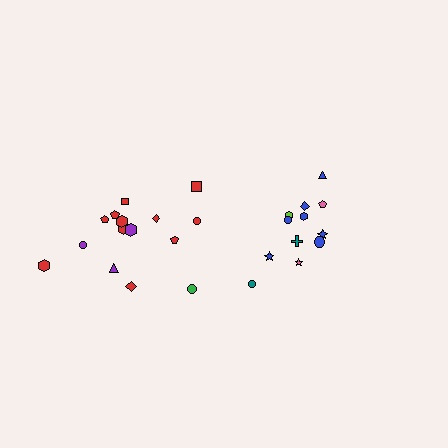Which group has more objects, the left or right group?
The left group.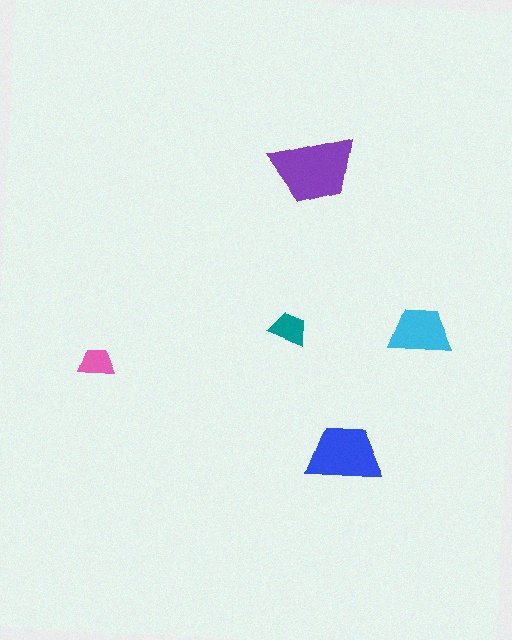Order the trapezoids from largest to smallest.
the purple one, the blue one, the cyan one, the teal one, the pink one.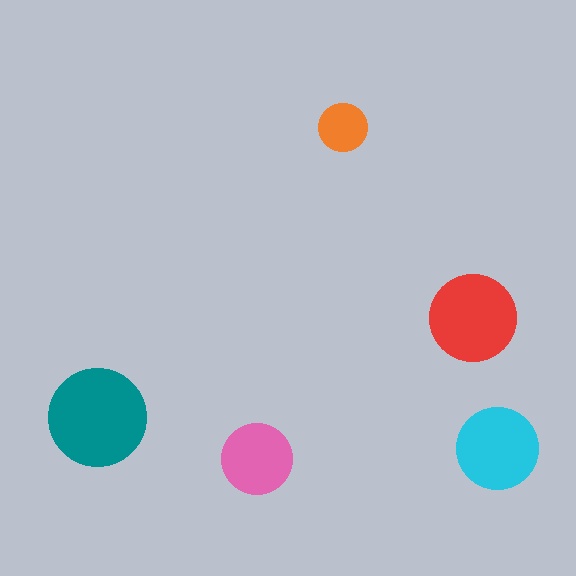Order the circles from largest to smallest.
the teal one, the red one, the cyan one, the pink one, the orange one.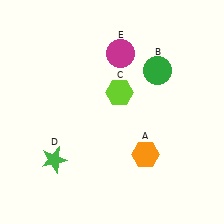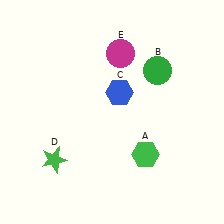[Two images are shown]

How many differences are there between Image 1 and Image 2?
There are 2 differences between the two images.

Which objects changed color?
A changed from orange to green. C changed from lime to blue.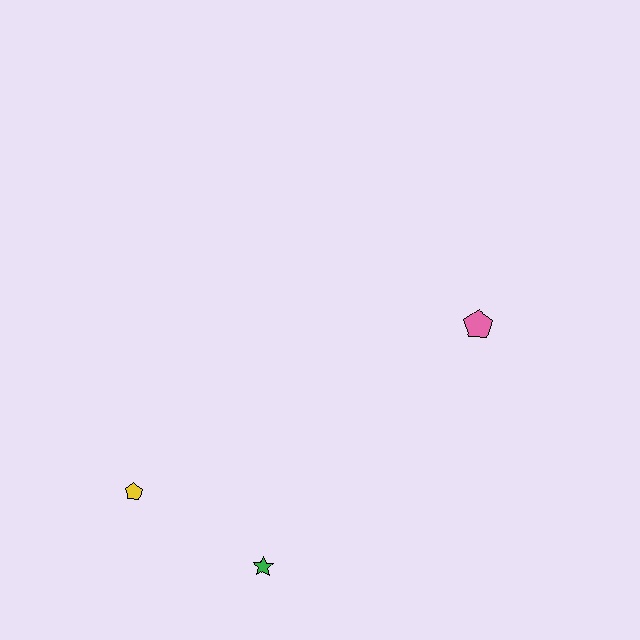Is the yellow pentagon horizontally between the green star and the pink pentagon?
No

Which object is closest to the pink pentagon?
The green star is closest to the pink pentagon.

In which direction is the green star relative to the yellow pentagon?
The green star is to the right of the yellow pentagon.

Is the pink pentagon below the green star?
No